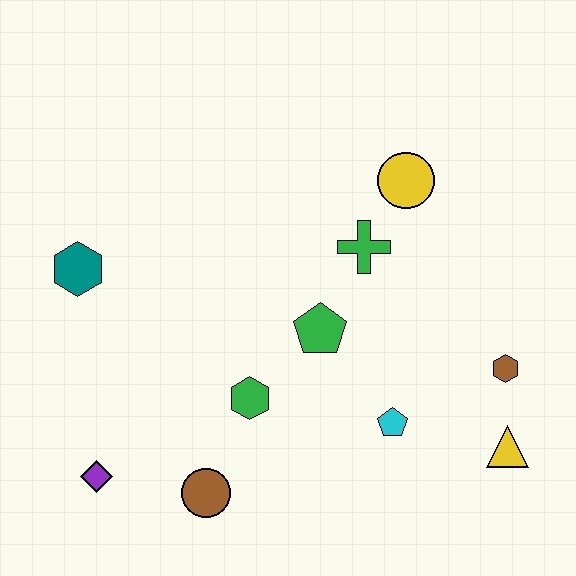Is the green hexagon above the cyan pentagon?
Yes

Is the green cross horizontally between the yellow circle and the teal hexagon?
Yes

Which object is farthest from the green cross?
The purple diamond is farthest from the green cross.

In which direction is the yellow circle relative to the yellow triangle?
The yellow circle is above the yellow triangle.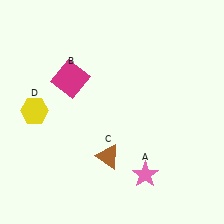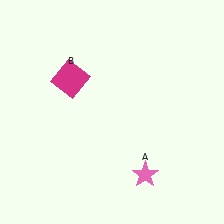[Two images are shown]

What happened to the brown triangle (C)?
The brown triangle (C) was removed in Image 2. It was in the bottom-left area of Image 1.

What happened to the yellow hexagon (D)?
The yellow hexagon (D) was removed in Image 2. It was in the top-left area of Image 1.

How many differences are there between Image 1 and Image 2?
There are 2 differences between the two images.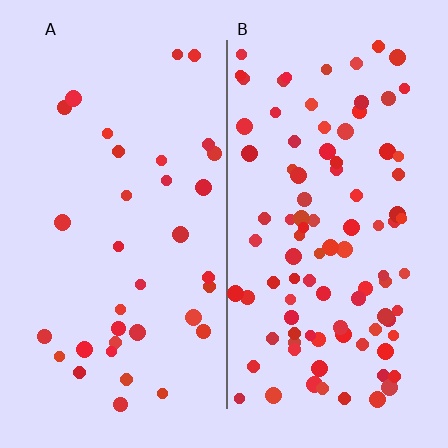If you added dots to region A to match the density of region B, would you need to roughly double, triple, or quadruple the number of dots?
Approximately triple.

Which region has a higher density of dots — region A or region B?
B (the right).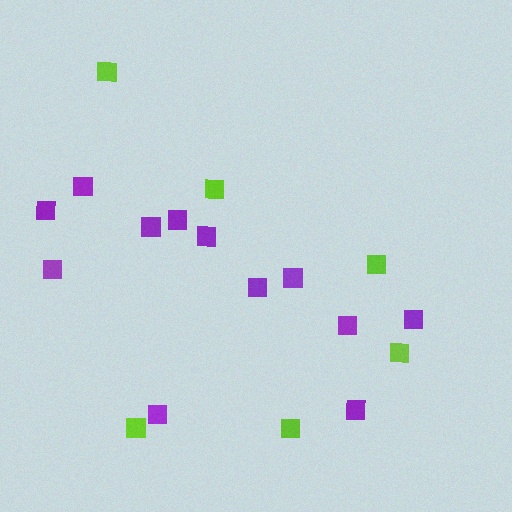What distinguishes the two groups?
There are 2 groups: one group of lime squares (6) and one group of purple squares (12).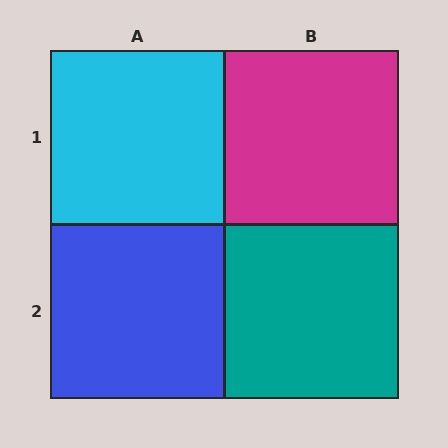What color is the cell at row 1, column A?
Cyan.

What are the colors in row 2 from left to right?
Blue, teal.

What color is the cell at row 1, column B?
Magenta.